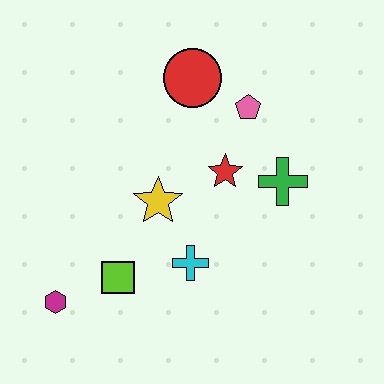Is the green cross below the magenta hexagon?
No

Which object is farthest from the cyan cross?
The red circle is farthest from the cyan cross.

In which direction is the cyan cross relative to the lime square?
The cyan cross is to the right of the lime square.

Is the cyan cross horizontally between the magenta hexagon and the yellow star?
No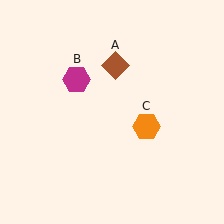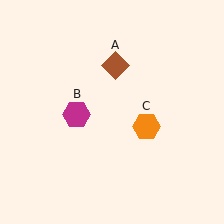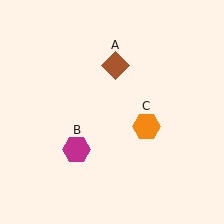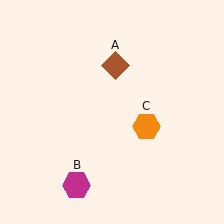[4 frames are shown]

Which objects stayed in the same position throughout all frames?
Brown diamond (object A) and orange hexagon (object C) remained stationary.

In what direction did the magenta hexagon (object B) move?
The magenta hexagon (object B) moved down.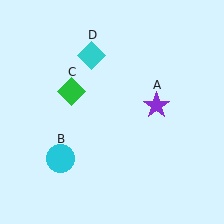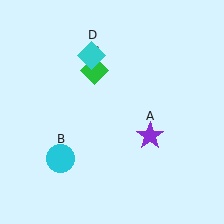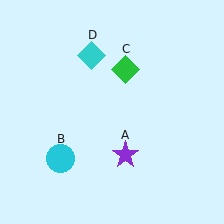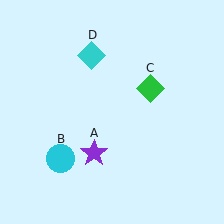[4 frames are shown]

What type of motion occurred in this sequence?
The purple star (object A), green diamond (object C) rotated clockwise around the center of the scene.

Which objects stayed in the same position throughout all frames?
Cyan circle (object B) and cyan diamond (object D) remained stationary.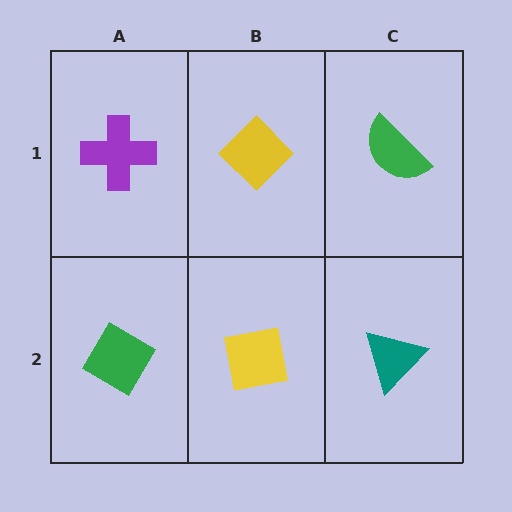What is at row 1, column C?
A green semicircle.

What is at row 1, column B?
A yellow diamond.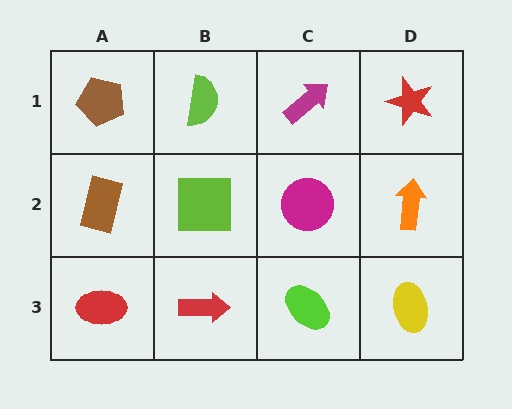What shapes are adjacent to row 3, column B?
A lime square (row 2, column B), a red ellipse (row 3, column A), a lime ellipse (row 3, column C).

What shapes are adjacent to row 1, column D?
An orange arrow (row 2, column D), a magenta arrow (row 1, column C).